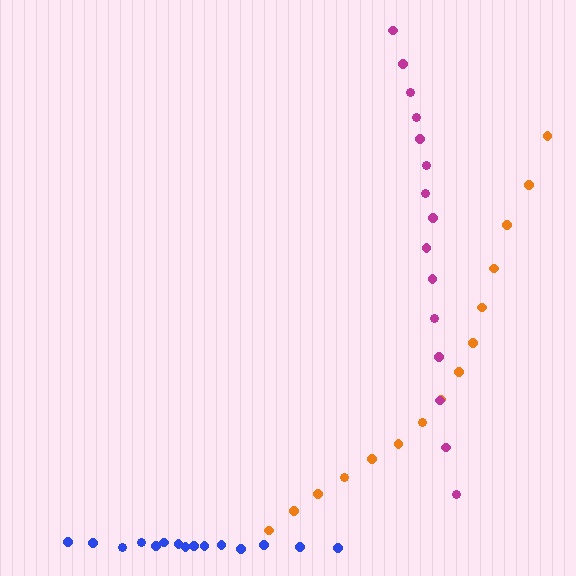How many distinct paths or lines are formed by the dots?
There are 3 distinct paths.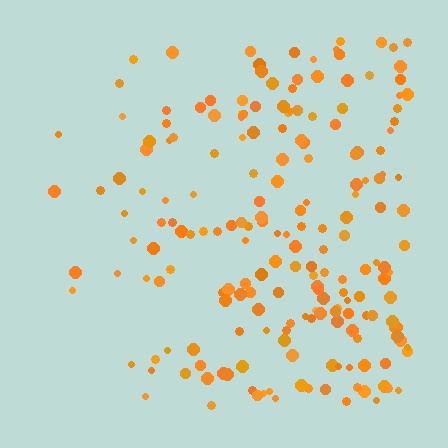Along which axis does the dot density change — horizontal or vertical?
Horizontal.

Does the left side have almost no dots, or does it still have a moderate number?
Still a moderate number, just noticeably fewer than the right.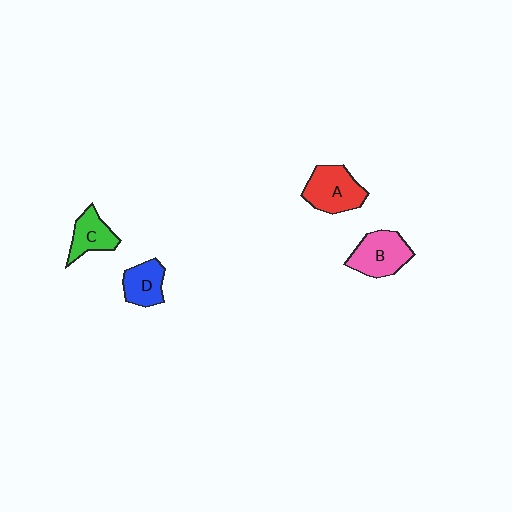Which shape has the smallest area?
Shape C (green).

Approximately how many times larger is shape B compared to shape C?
Approximately 1.4 times.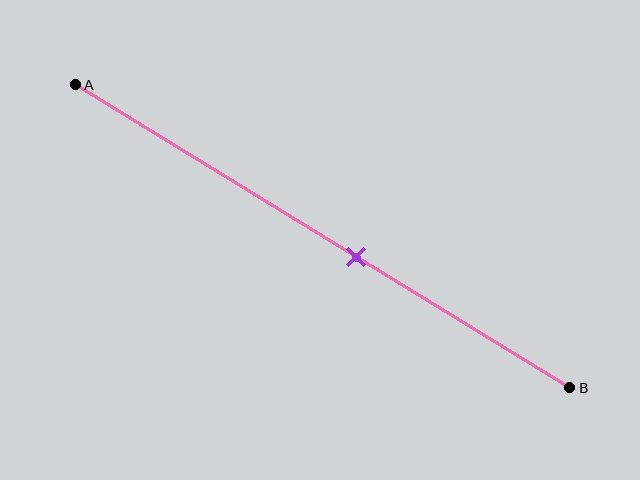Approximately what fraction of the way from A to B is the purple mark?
The purple mark is approximately 55% of the way from A to B.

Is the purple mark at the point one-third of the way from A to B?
No, the mark is at about 55% from A, not at the 33% one-third point.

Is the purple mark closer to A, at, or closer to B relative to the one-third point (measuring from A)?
The purple mark is closer to point B than the one-third point of segment AB.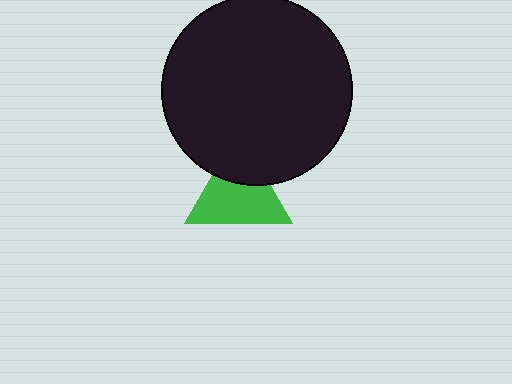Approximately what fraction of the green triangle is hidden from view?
Roughly 32% of the green triangle is hidden behind the black circle.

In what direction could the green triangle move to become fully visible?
The green triangle could move down. That would shift it out from behind the black circle entirely.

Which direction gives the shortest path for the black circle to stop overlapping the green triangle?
Moving up gives the shortest separation.